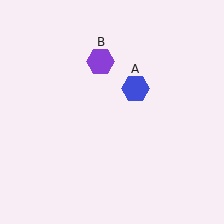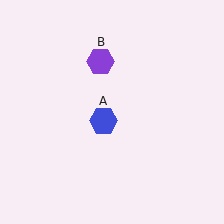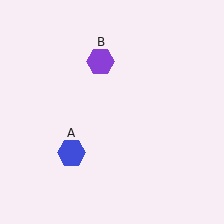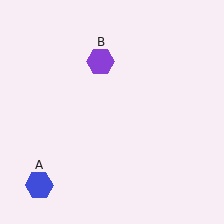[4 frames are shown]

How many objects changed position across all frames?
1 object changed position: blue hexagon (object A).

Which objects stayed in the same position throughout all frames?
Purple hexagon (object B) remained stationary.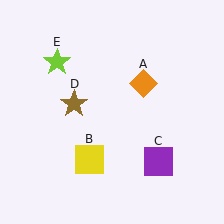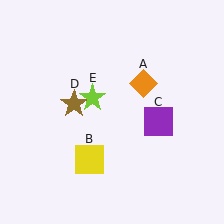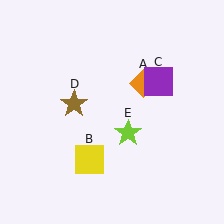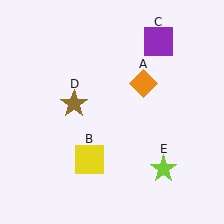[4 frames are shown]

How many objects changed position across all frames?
2 objects changed position: purple square (object C), lime star (object E).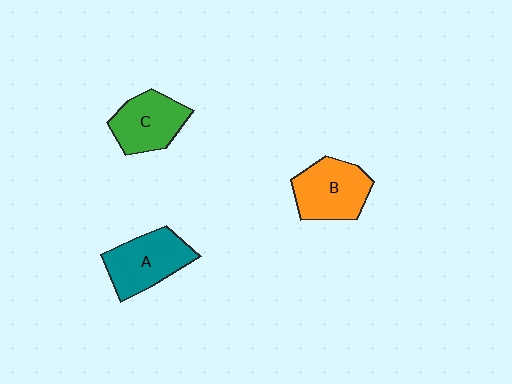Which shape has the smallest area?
Shape C (green).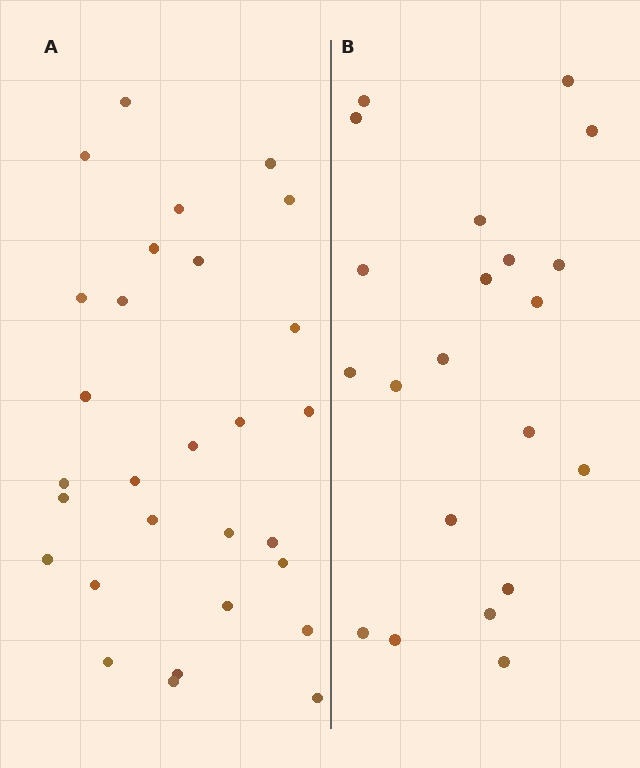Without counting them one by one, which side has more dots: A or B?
Region A (the left region) has more dots.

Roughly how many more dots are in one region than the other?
Region A has roughly 8 or so more dots than region B.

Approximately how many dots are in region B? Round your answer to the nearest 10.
About 20 dots. (The exact count is 21, which rounds to 20.)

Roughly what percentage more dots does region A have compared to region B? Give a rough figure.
About 40% more.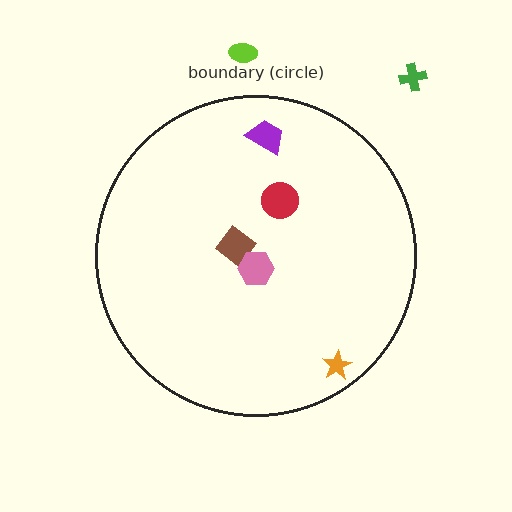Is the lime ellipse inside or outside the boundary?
Outside.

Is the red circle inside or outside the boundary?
Inside.